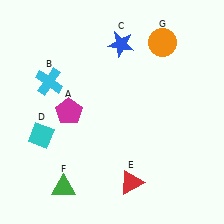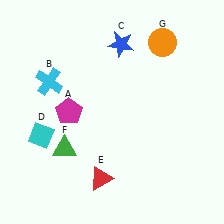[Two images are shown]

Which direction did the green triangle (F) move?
The green triangle (F) moved up.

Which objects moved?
The objects that moved are: the red triangle (E), the green triangle (F).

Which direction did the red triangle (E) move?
The red triangle (E) moved left.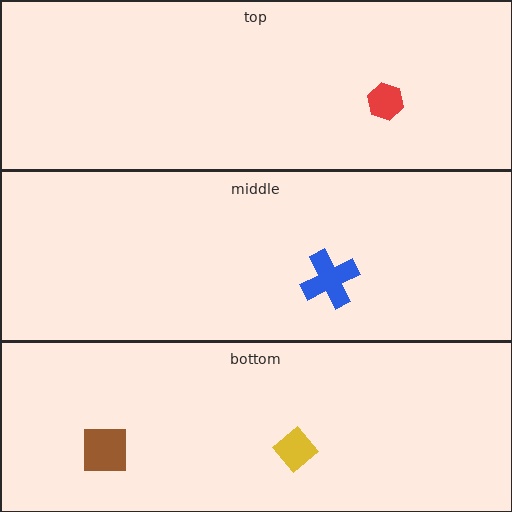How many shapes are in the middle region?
1.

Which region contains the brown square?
The bottom region.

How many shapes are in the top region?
1.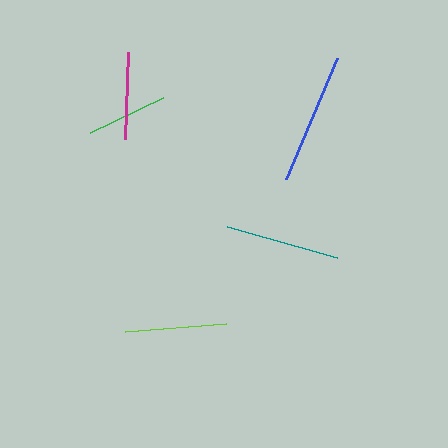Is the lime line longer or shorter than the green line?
The lime line is longer than the green line.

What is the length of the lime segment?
The lime segment is approximately 102 pixels long.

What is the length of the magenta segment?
The magenta segment is approximately 87 pixels long.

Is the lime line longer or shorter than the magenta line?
The lime line is longer than the magenta line.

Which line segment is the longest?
The blue line is the longest at approximately 131 pixels.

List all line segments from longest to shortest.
From longest to shortest: blue, teal, lime, magenta, green.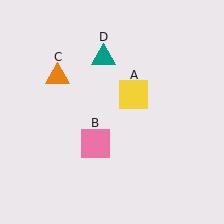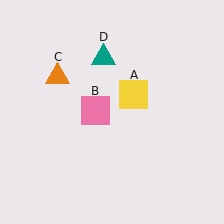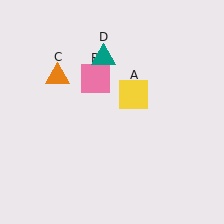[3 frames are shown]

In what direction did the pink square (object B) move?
The pink square (object B) moved up.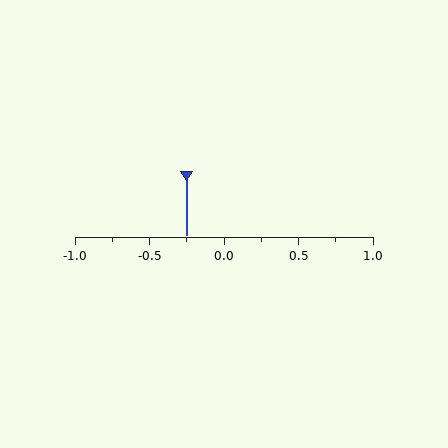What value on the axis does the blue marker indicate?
The marker indicates approximately -0.25.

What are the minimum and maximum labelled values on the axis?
The axis runs from -1.0 to 1.0.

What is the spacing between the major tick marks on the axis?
The major ticks are spaced 0.5 apart.